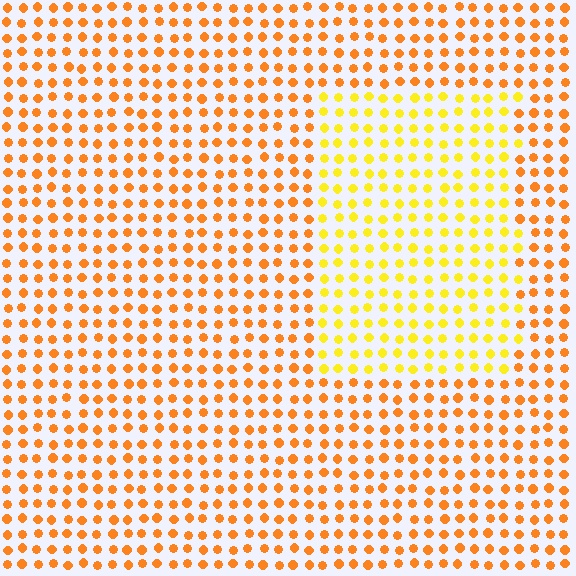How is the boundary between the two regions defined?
The boundary is defined purely by a slight shift in hue (about 29 degrees). Spacing, size, and orientation are identical on both sides.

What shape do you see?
I see a rectangle.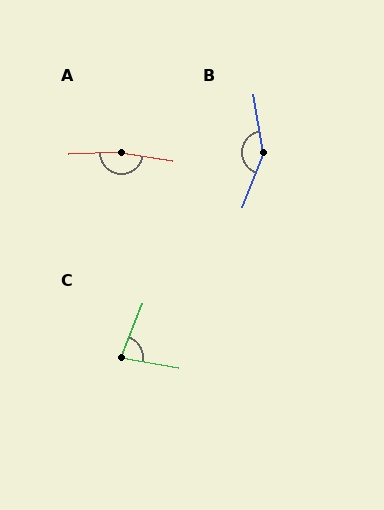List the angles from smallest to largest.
C (78°), B (149°), A (168°).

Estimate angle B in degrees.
Approximately 149 degrees.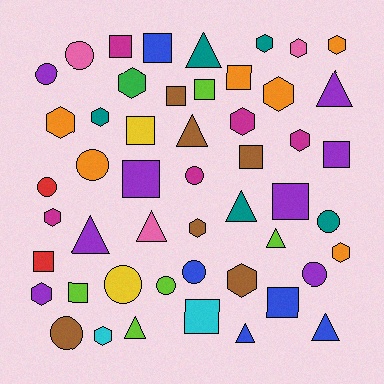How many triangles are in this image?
There are 10 triangles.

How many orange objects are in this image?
There are 6 orange objects.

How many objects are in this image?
There are 50 objects.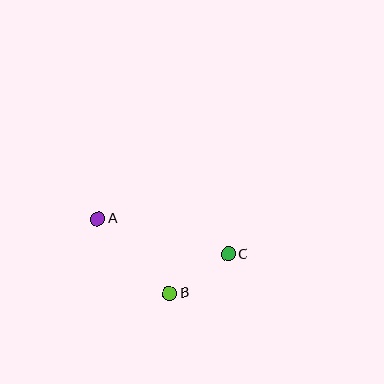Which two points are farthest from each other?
Points A and C are farthest from each other.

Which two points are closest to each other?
Points B and C are closest to each other.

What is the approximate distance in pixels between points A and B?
The distance between A and B is approximately 104 pixels.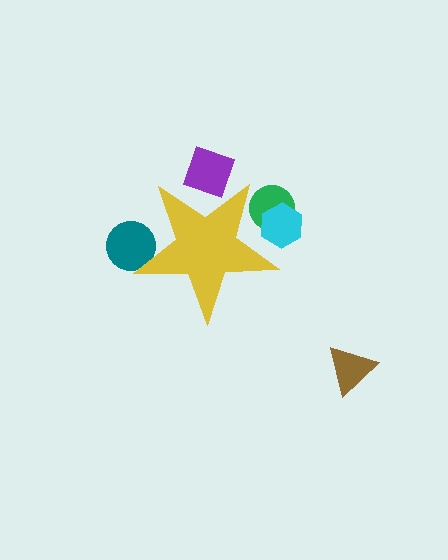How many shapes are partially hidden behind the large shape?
4 shapes are partially hidden.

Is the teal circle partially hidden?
Yes, the teal circle is partially hidden behind the yellow star.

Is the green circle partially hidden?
Yes, the green circle is partially hidden behind the yellow star.